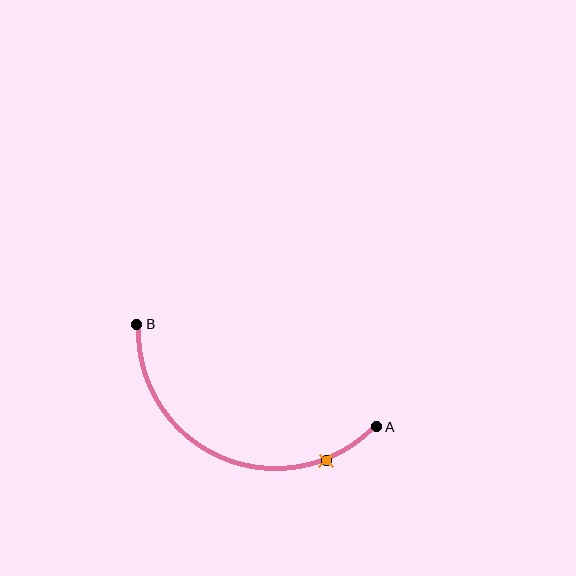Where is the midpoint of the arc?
The arc midpoint is the point on the curve farthest from the straight line joining A and B. It sits below that line.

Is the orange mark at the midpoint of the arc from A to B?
No. The orange mark lies on the arc but is closer to endpoint A. The arc midpoint would be at the point on the curve equidistant along the arc from both A and B.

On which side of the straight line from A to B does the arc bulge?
The arc bulges below the straight line connecting A and B.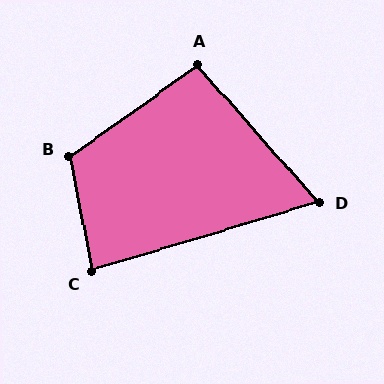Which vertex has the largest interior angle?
B, at approximately 115 degrees.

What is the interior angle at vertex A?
Approximately 96 degrees (obtuse).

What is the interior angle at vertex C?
Approximately 84 degrees (acute).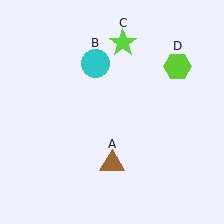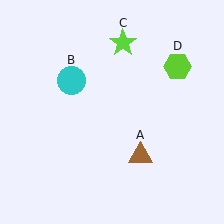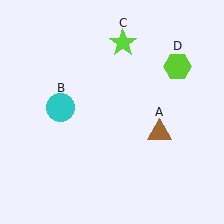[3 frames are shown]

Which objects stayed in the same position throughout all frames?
Lime star (object C) and lime hexagon (object D) remained stationary.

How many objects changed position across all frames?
2 objects changed position: brown triangle (object A), cyan circle (object B).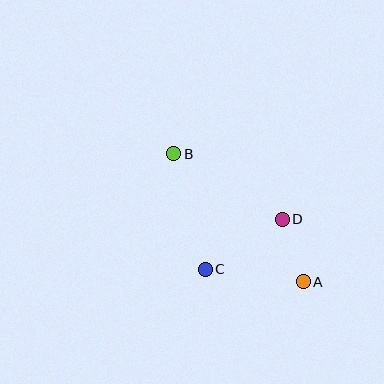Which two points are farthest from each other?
Points A and B are farthest from each other.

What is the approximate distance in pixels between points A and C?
The distance between A and C is approximately 99 pixels.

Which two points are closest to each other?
Points A and D are closest to each other.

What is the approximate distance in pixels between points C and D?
The distance between C and D is approximately 92 pixels.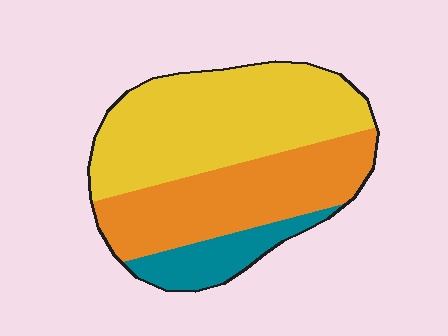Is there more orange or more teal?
Orange.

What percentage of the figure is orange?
Orange covers about 35% of the figure.